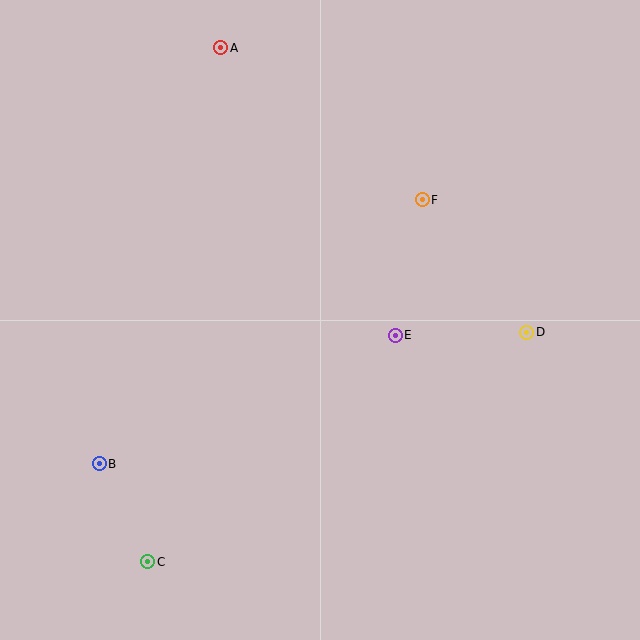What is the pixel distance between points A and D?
The distance between A and D is 418 pixels.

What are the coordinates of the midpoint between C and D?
The midpoint between C and D is at (337, 447).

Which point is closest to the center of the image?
Point E at (395, 335) is closest to the center.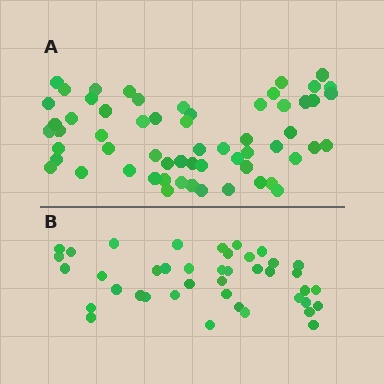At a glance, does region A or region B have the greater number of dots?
Region A (the top region) has more dots.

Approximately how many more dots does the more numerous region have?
Region A has approximately 20 more dots than region B.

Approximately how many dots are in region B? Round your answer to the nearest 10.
About 40 dots. (The exact count is 41, which rounds to 40.)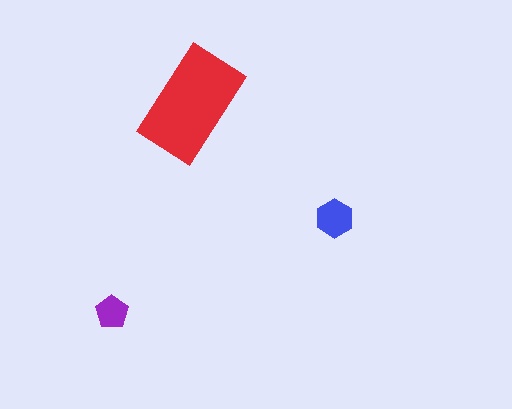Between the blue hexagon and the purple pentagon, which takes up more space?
The blue hexagon.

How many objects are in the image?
There are 3 objects in the image.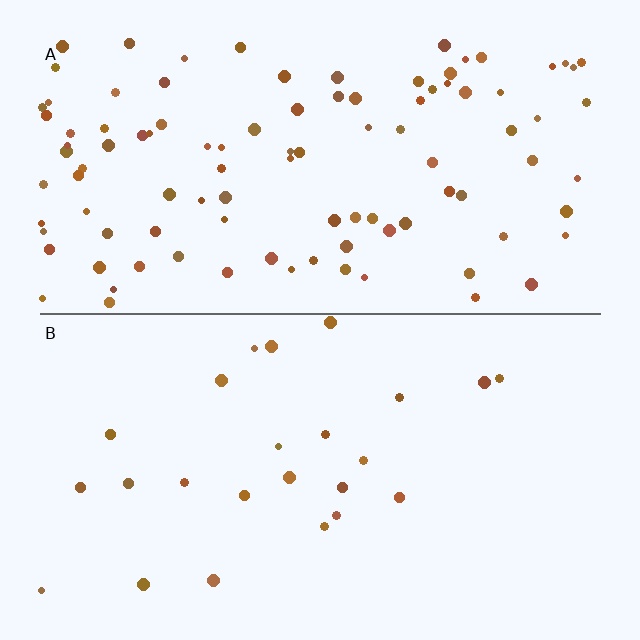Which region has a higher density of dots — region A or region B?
A (the top).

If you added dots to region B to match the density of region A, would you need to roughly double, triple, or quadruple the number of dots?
Approximately quadruple.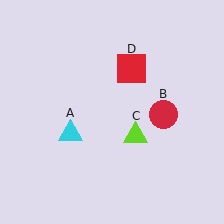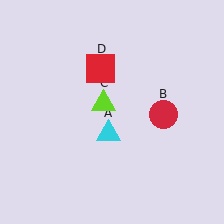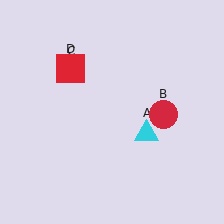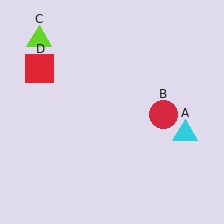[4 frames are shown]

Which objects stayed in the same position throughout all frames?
Red circle (object B) remained stationary.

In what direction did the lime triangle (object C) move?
The lime triangle (object C) moved up and to the left.